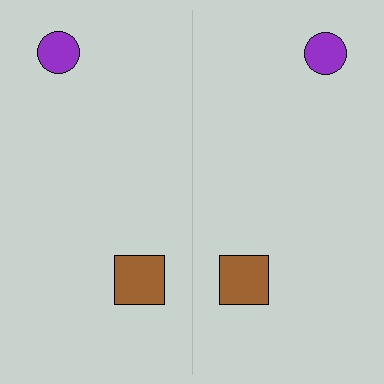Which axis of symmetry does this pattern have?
The pattern has a vertical axis of symmetry running through the center of the image.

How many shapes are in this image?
There are 4 shapes in this image.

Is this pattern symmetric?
Yes, this pattern has bilateral (reflection) symmetry.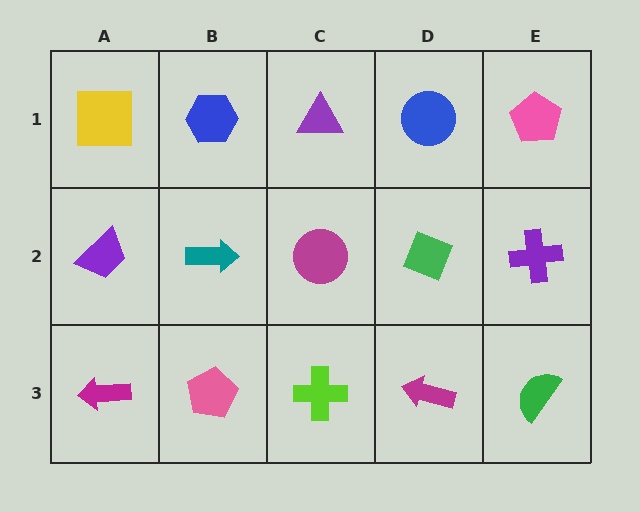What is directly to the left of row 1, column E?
A blue circle.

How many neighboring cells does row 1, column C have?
3.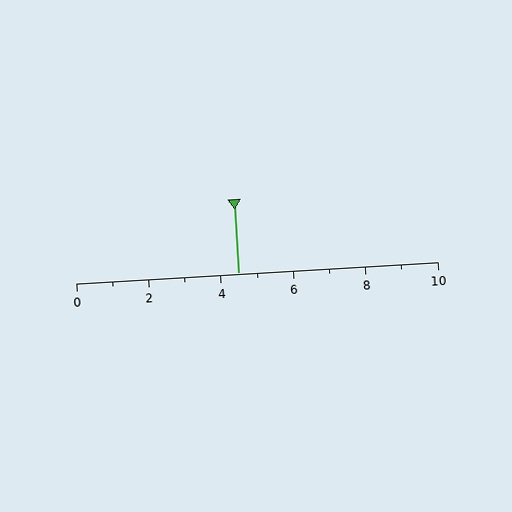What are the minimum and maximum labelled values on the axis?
The axis runs from 0 to 10.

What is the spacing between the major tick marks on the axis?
The major ticks are spaced 2 apart.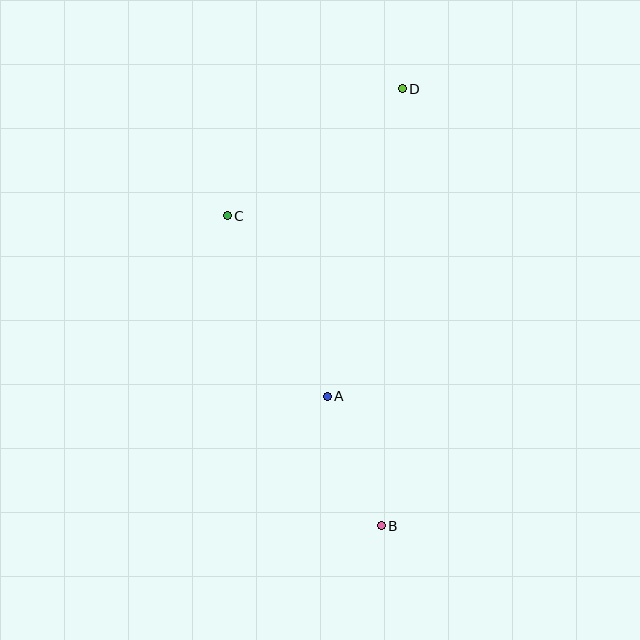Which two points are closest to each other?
Points A and B are closest to each other.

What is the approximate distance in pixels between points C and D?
The distance between C and D is approximately 216 pixels.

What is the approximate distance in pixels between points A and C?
The distance between A and C is approximately 206 pixels.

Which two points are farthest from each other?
Points B and D are farthest from each other.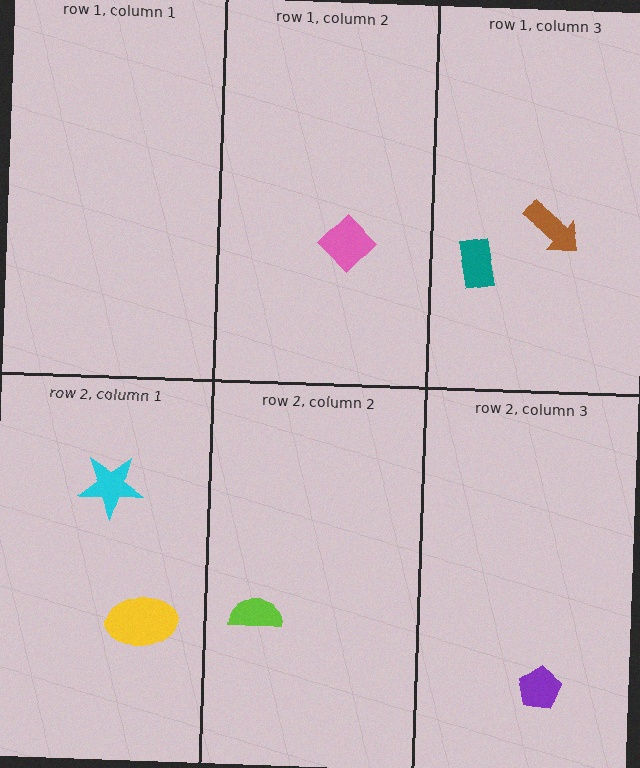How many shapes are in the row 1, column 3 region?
2.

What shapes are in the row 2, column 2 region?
The lime semicircle.